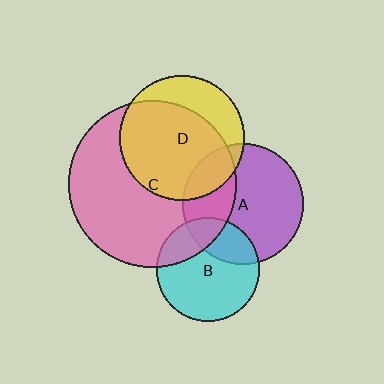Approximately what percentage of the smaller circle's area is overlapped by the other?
Approximately 25%.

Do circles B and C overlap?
Yes.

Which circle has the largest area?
Circle C (pink).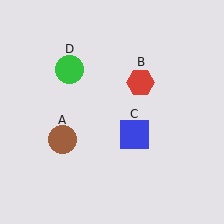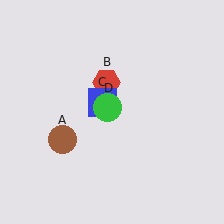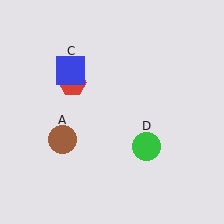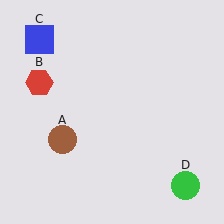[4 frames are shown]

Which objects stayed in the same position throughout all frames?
Brown circle (object A) remained stationary.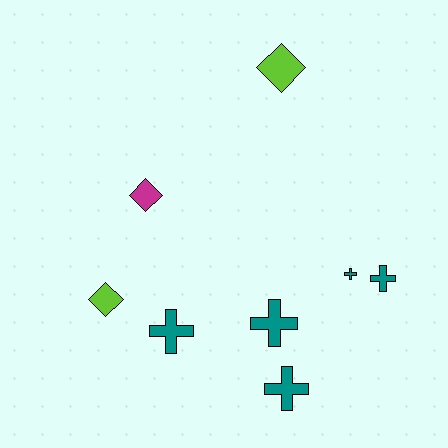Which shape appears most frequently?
Cross, with 5 objects.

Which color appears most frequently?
Teal, with 5 objects.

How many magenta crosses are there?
There are no magenta crosses.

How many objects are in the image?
There are 8 objects.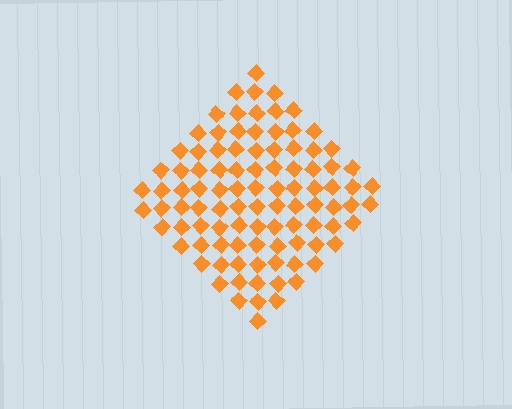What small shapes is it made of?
It is made of small diamonds.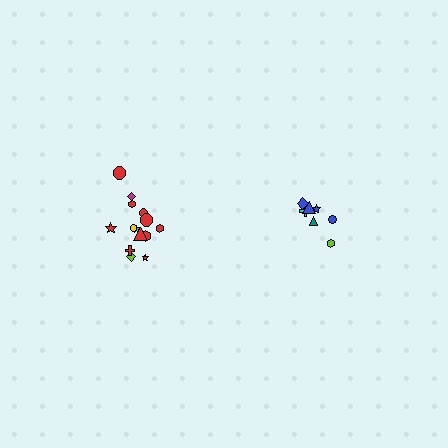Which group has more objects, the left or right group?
The left group.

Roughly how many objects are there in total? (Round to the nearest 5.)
Roughly 20 objects in total.